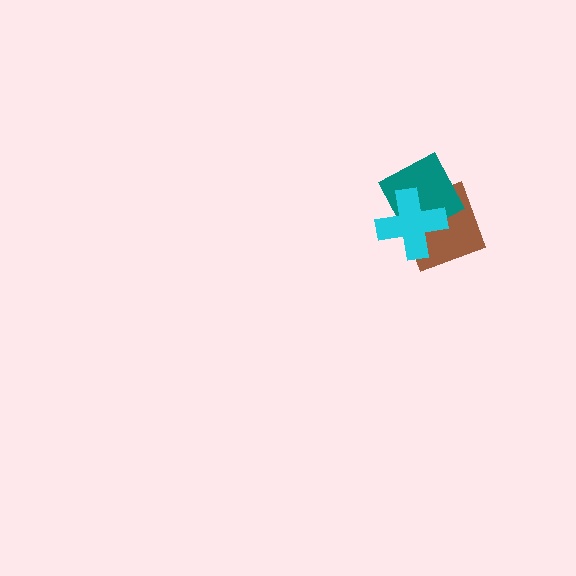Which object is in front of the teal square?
The cyan cross is in front of the teal square.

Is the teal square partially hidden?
Yes, it is partially covered by another shape.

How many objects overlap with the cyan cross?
2 objects overlap with the cyan cross.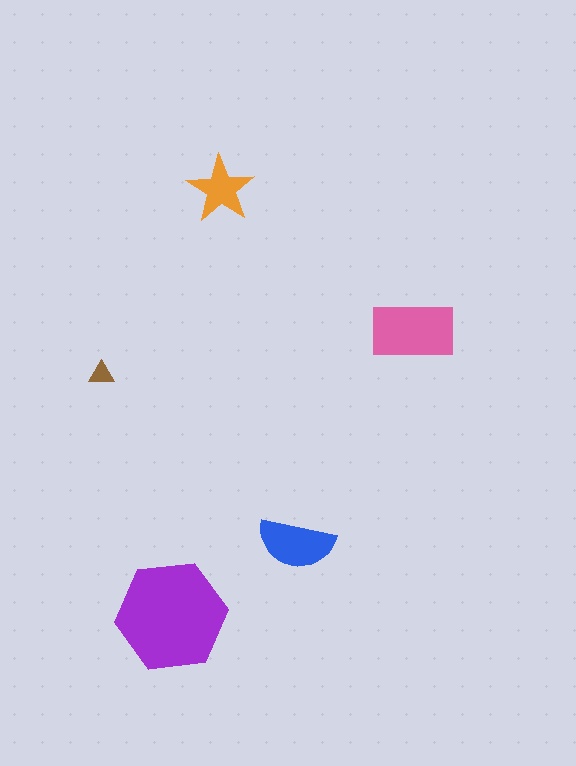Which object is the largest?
The purple hexagon.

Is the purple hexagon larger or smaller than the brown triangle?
Larger.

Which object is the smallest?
The brown triangle.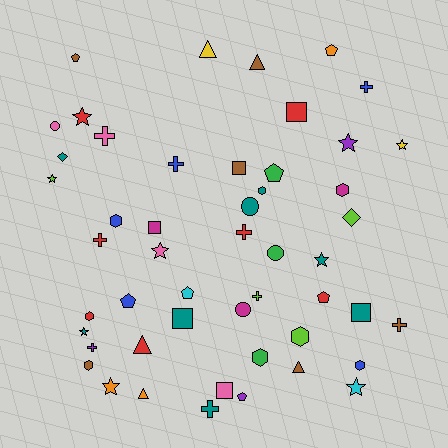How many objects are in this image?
There are 50 objects.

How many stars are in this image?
There are 9 stars.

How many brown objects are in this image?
There are 6 brown objects.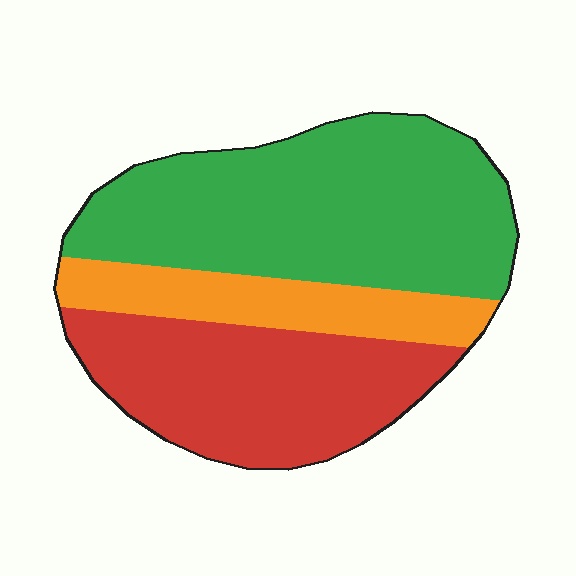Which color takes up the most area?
Green, at roughly 50%.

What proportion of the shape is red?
Red takes up about one third (1/3) of the shape.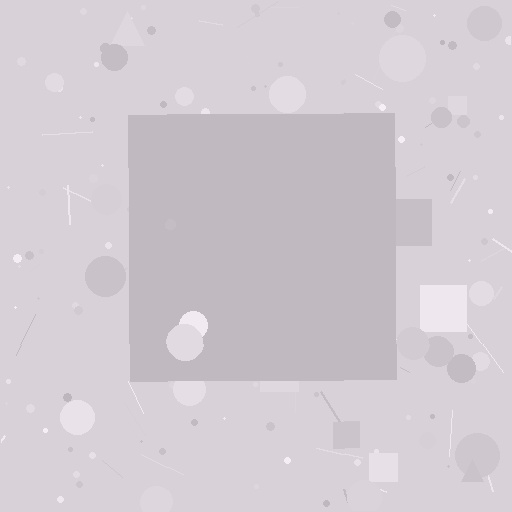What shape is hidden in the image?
A square is hidden in the image.